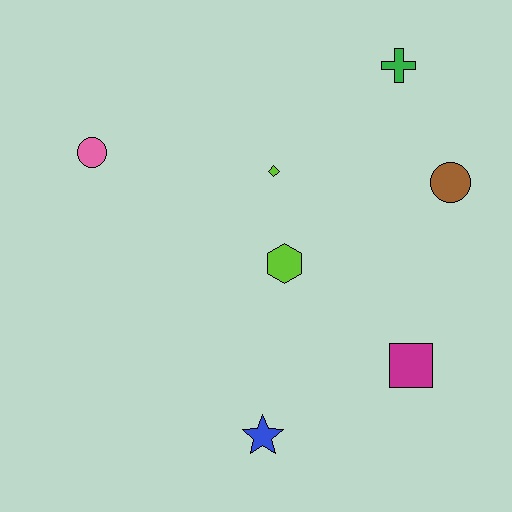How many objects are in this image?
There are 7 objects.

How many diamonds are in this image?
There is 1 diamond.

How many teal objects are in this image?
There are no teal objects.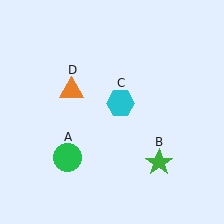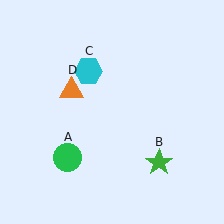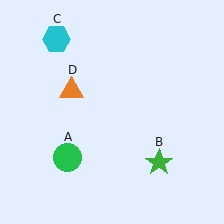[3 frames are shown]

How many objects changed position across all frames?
1 object changed position: cyan hexagon (object C).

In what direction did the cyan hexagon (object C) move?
The cyan hexagon (object C) moved up and to the left.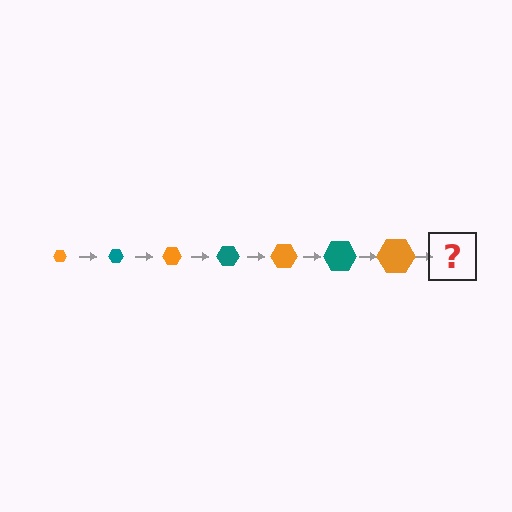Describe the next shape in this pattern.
It should be a teal hexagon, larger than the previous one.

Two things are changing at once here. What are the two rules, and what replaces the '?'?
The two rules are that the hexagon grows larger each step and the color cycles through orange and teal. The '?' should be a teal hexagon, larger than the previous one.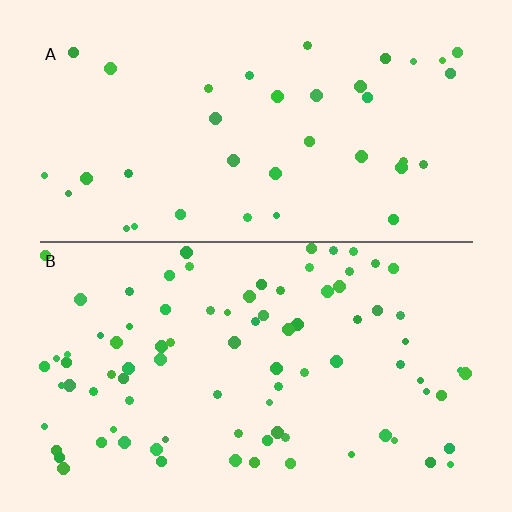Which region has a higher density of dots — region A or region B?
B (the bottom).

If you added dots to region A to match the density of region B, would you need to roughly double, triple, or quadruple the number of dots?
Approximately double.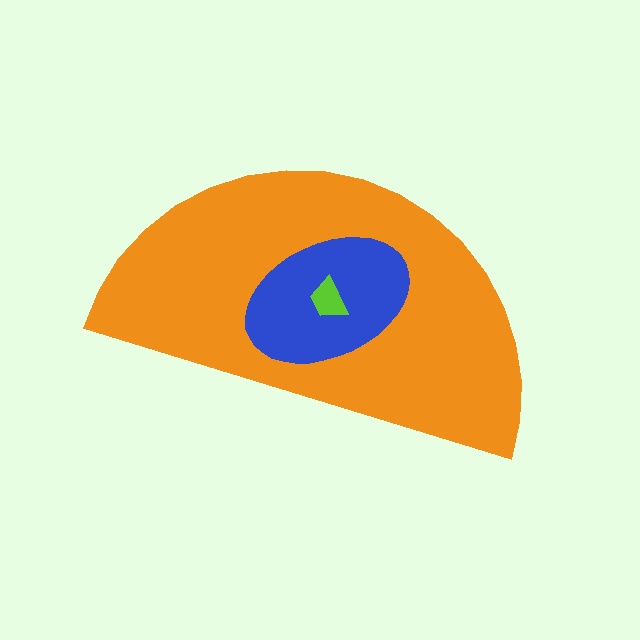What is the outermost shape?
The orange semicircle.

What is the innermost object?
The lime trapezoid.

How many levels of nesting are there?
3.